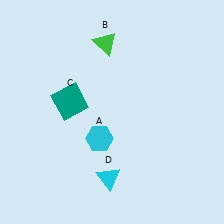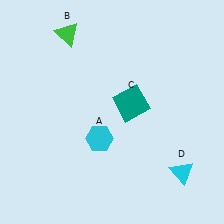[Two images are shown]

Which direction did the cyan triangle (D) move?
The cyan triangle (D) moved right.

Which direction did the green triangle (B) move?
The green triangle (B) moved left.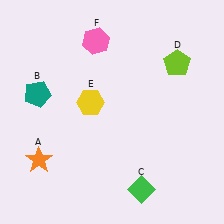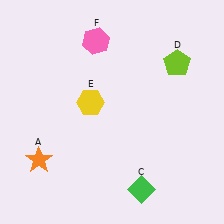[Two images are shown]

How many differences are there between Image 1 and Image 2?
There is 1 difference between the two images.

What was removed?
The teal pentagon (B) was removed in Image 2.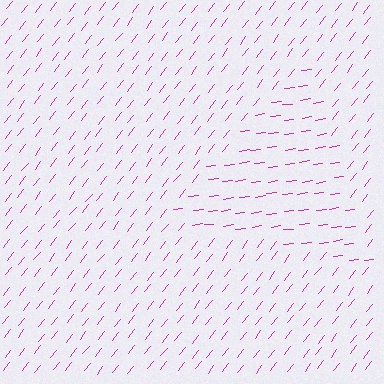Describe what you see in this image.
The image is filled with small magenta line segments. A triangle region in the image has lines oriented differently from the surrounding lines, creating a visible texture boundary.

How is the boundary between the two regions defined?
The boundary is defined purely by a change in line orientation (approximately 45 degrees difference). All lines are the same color and thickness.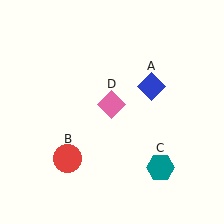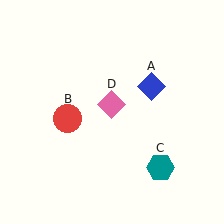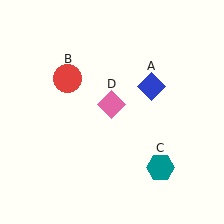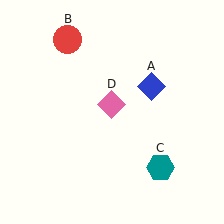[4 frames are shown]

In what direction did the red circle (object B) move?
The red circle (object B) moved up.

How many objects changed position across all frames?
1 object changed position: red circle (object B).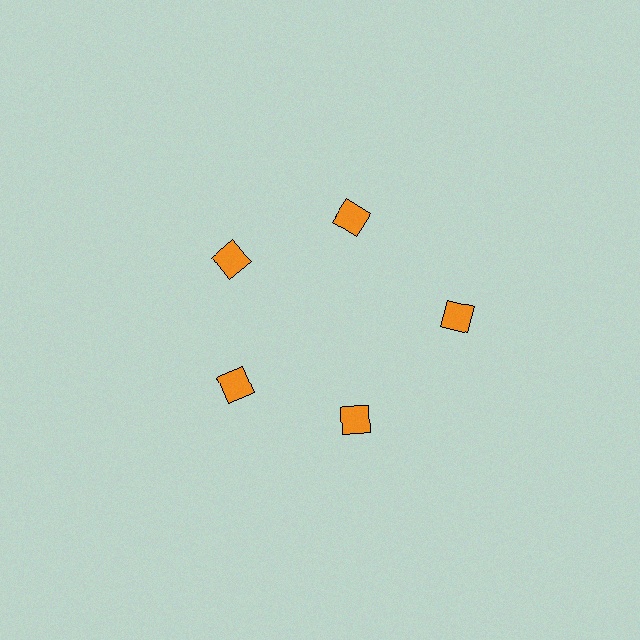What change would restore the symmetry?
The symmetry would be restored by moving it inward, back onto the ring so that all 5 squares sit at equal angles and equal distance from the center.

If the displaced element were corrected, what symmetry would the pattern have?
It would have 5-fold rotational symmetry — the pattern would map onto itself every 72 degrees.